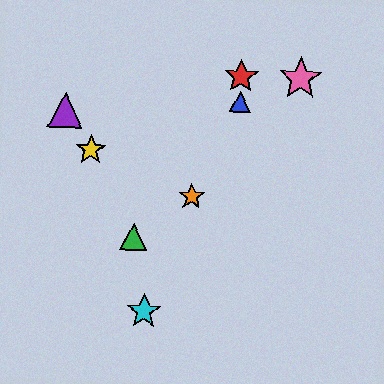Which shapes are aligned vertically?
The red star, the blue triangle are aligned vertically.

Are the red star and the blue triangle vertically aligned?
Yes, both are at x≈241.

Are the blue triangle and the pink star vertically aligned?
No, the blue triangle is at x≈240 and the pink star is at x≈300.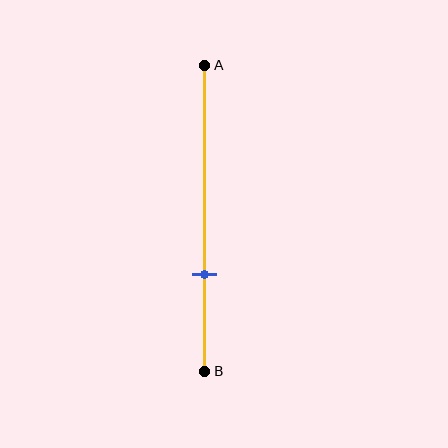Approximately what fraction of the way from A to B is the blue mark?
The blue mark is approximately 70% of the way from A to B.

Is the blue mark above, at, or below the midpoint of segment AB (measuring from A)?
The blue mark is below the midpoint of segment AB.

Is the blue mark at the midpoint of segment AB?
No, the mark is at about 70% from A, not at the 50% midpoint.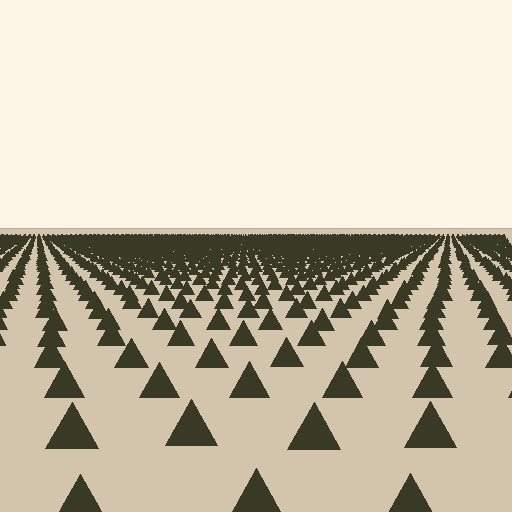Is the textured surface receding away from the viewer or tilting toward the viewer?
The surface is receding away from the viewer. Texture elements get smaller and denser toward the top.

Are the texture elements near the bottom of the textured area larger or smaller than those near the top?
Larger. Near the bottom, elements are closer to the viewer and appear at a bigger on-screen size.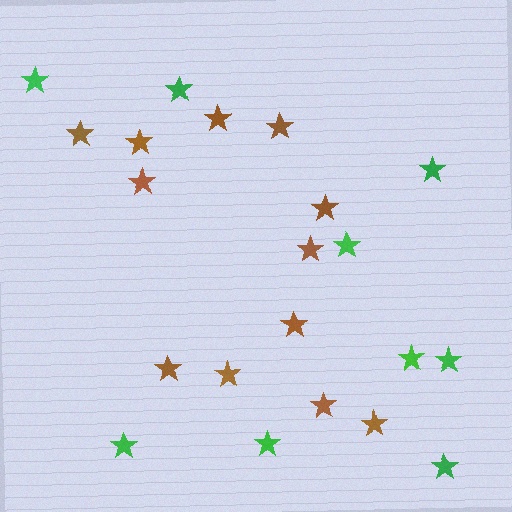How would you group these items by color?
There are 2 groups: one group of brown stars (12) and one group of green stars (9).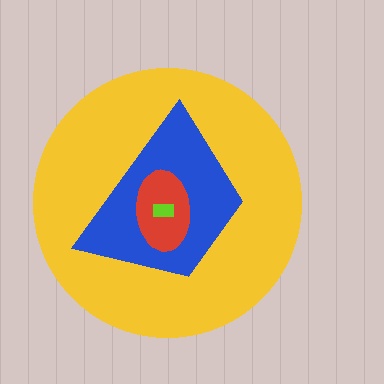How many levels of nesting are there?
4.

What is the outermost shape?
The yellow circle.